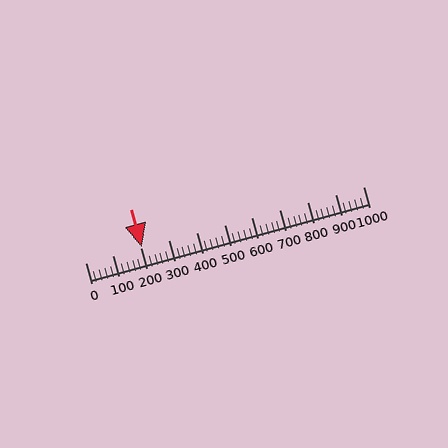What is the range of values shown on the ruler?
The ruler shows values from 0 to 1000.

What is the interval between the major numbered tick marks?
The major tick marks are spaced 100 units apart.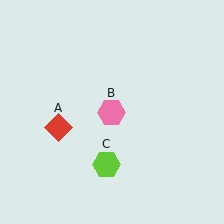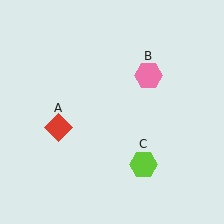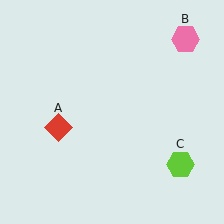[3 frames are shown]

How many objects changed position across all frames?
2 objects changed position: pink hexagon (object B), lime hexagon (object C).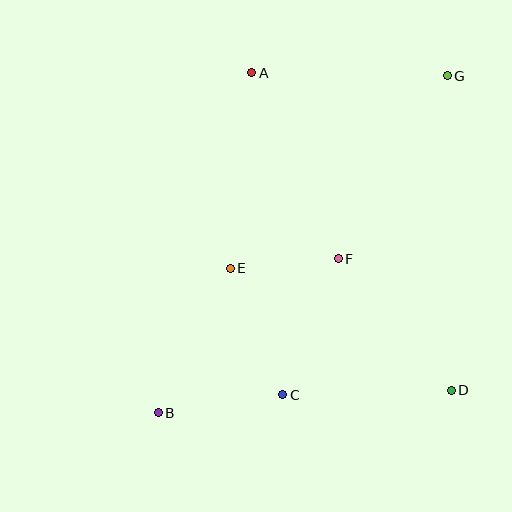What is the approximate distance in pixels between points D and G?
The distance between D and G is approximately 314 pixels.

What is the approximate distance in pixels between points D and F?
The distance between D and F is approximately 173 pixels.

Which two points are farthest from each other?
Points B and G are farthest from each other.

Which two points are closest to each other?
Points E and F are closest to each other.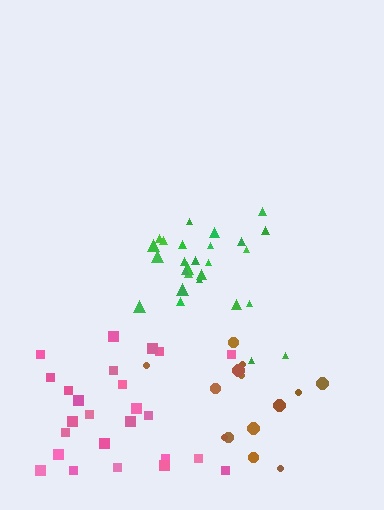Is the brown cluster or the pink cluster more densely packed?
Brown.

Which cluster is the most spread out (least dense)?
Pink.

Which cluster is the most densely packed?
Green.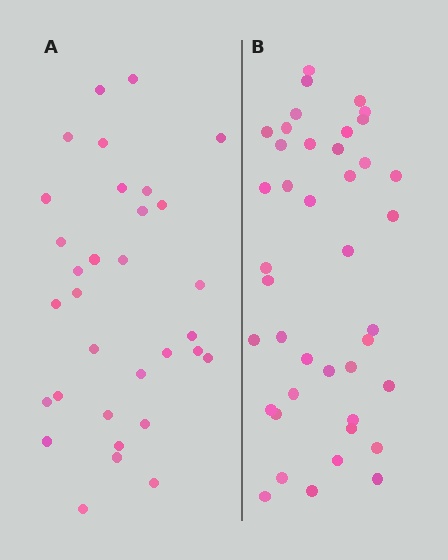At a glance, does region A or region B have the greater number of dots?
Region B (the right region) has more dots.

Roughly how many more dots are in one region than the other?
Region B has roughly 8 or so more dots than region A.